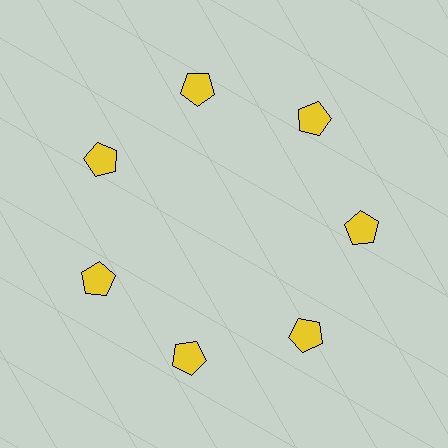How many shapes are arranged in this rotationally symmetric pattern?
There are 7 shapes, arranged in 7 groups of 1.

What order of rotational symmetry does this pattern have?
This pattern has 7-fold rotational symmetry.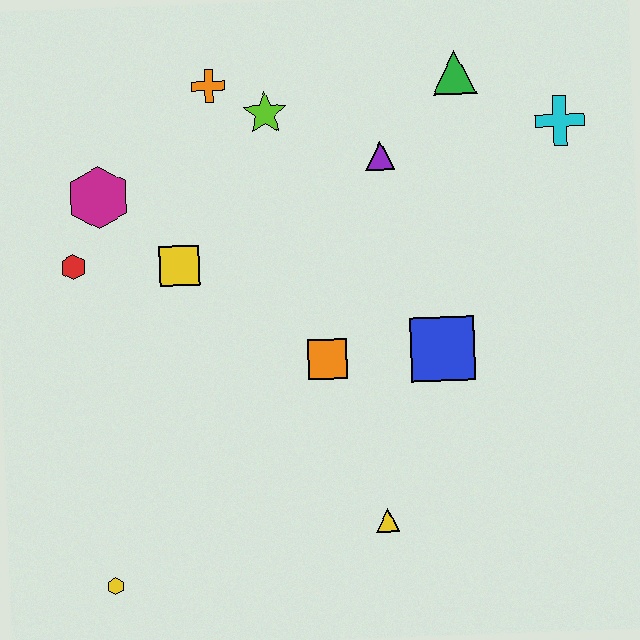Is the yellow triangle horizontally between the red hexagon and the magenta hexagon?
No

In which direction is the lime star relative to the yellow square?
The lime star is above the yellow square.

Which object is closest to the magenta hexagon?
The red hexagon is closest to the magenta hexagon.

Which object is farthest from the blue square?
The yellow hexagon is farthest from the blue square.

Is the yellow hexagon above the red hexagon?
No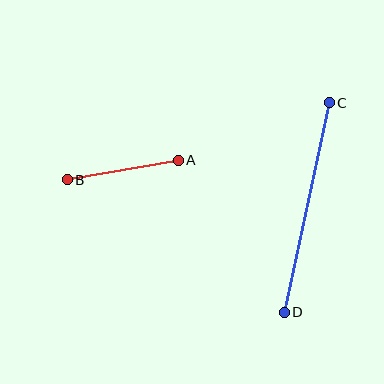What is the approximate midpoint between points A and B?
The midpoint is at approximately (123, 170) pixels.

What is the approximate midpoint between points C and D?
The midpoint is at approximately (307, 208) pixels.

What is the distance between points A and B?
The distance is approximately 113 pixels.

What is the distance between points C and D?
The distance is approximately 215 pixels.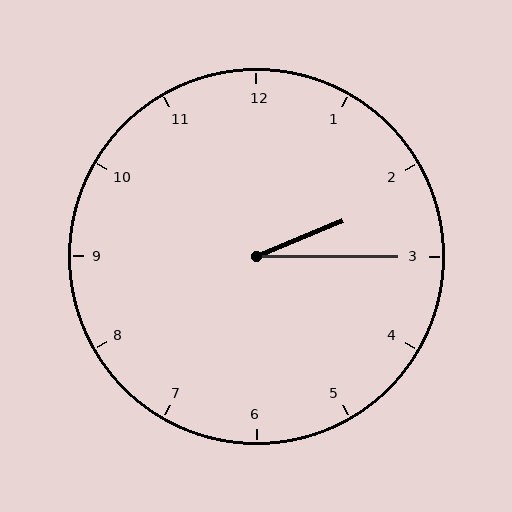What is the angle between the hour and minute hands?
Approximately 22 degrees.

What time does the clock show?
2:15.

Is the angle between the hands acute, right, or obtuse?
It is acute.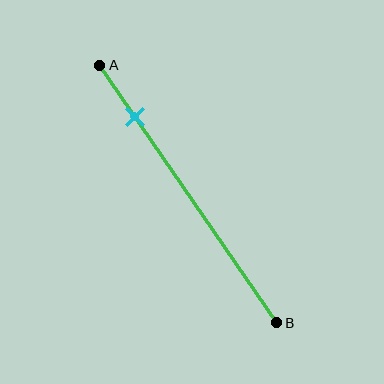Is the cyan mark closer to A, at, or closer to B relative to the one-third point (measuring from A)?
The cyan mark is closer to point A than the one-third point of segment AB.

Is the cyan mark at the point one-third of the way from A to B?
No, the mark is at about 20% from A, not at the 33% one-third point.